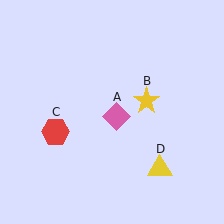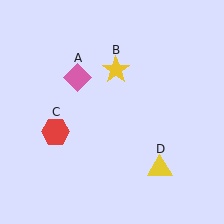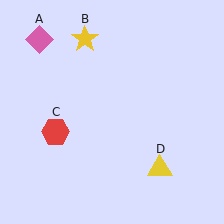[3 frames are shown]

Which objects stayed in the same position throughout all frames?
Red hexagon (object C) and yellow triangle (object D) remained stationary.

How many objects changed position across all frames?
2 objects changed position: pink diamond (object A), yellow star (object B).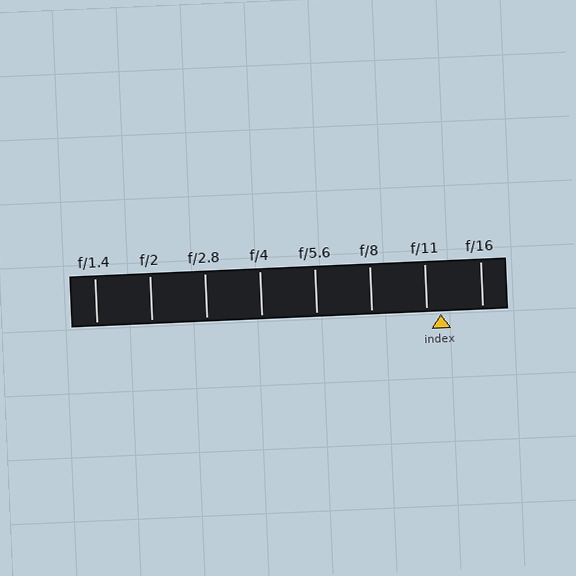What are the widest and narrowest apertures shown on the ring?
The widest aperture shown is f/1.4 and the narrowest is f/16.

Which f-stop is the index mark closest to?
The index mark is closest to f/11.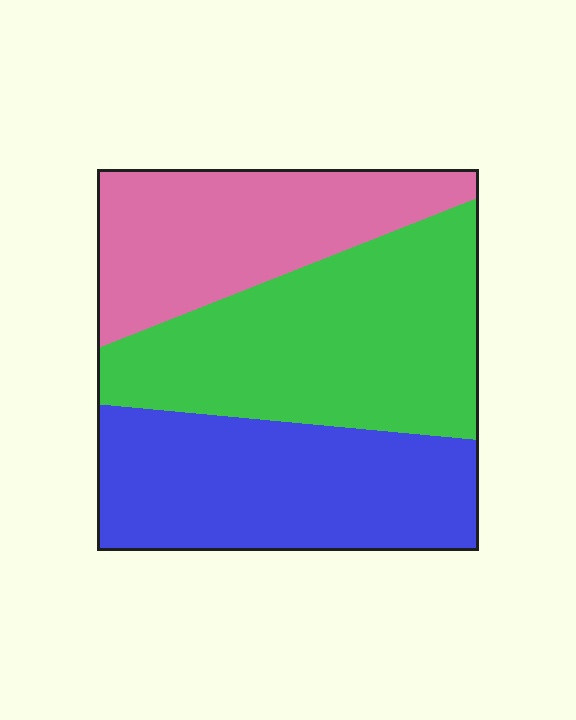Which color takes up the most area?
Green, at roughly 40%.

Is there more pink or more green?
Green.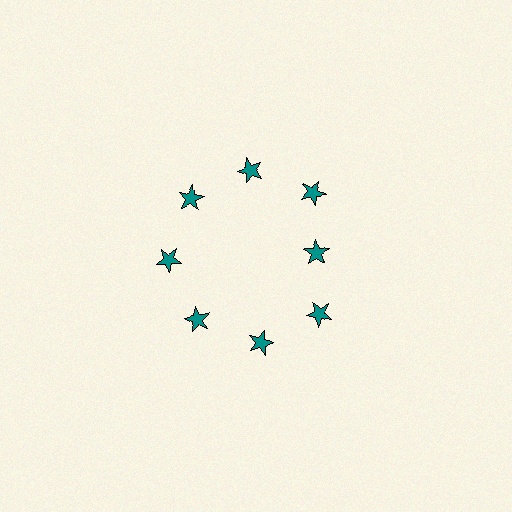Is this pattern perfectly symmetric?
No. The 8 teal stars are arranged in a ring, but one element near the 3 o'clock position is pulled inward toward the center, breaking the 8-fold rotational symmetry.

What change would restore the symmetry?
The symmetry would be restored by moving it outward, back onto the ring so that all 8 stars sit at equal angles and equal distance from the center.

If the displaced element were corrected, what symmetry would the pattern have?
It would have 8-fold rotational symmetry — the pattern would map onto itself every 45 degrees.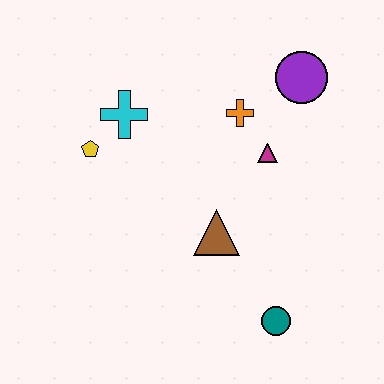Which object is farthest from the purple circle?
The teal circle is farthest from the purple circle.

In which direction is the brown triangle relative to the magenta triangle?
The brown triangle is below the magenta triangle.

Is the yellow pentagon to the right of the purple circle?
No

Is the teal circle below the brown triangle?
Yes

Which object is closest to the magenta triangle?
The orange cross is closest to the magenta triangle.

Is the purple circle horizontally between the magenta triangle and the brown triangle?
No